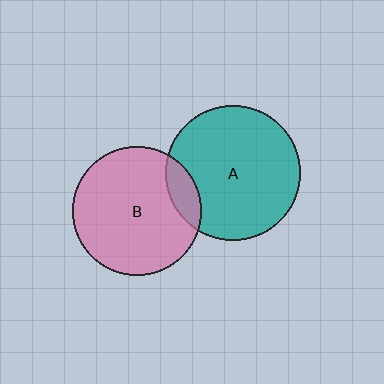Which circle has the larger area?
Circle A (teal).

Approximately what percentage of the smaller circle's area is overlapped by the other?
Approximately 10%.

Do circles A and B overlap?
Yes.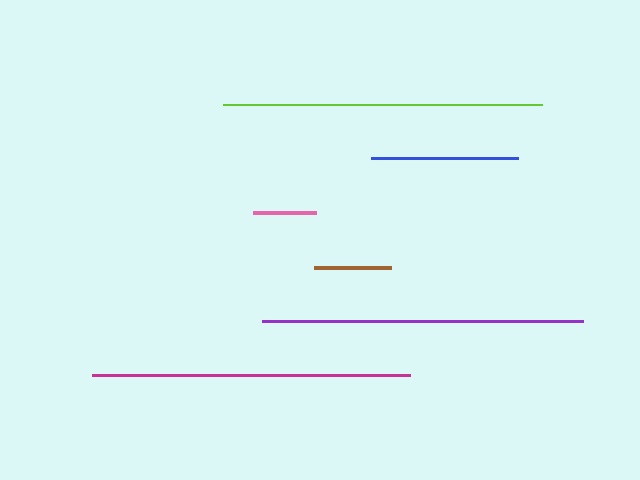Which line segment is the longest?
The purple line is the longest at approximately 321 pixels.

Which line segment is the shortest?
The pink line is the shortest at approximately 63 pixels.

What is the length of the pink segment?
The pink segment is approximately 63 pixels long.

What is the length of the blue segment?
The blue segment is approximately 146 pixels long.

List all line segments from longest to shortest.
From longest to shortest: purple, lime, magenta, blue, brown, pink.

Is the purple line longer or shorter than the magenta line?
The purple line is longer than the magenta line.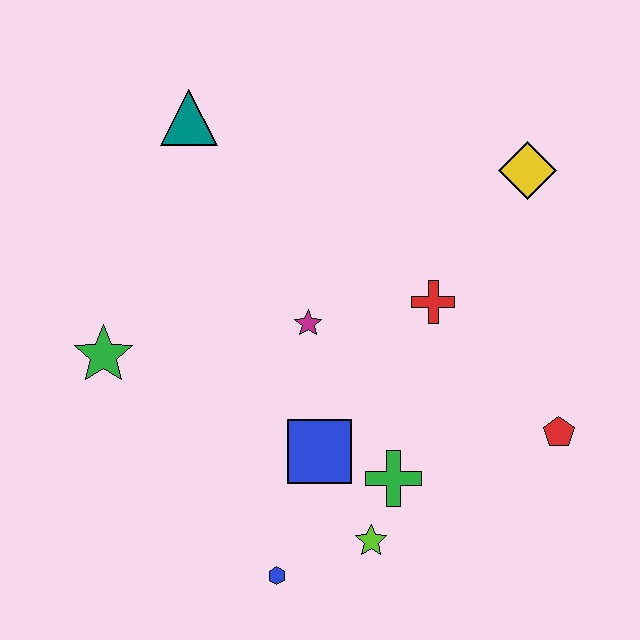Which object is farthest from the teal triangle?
The red pentagon is farthest from the teal triangle.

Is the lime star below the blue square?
Yes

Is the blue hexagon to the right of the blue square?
No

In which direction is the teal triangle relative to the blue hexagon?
The teal triangle is above the blue hexagon.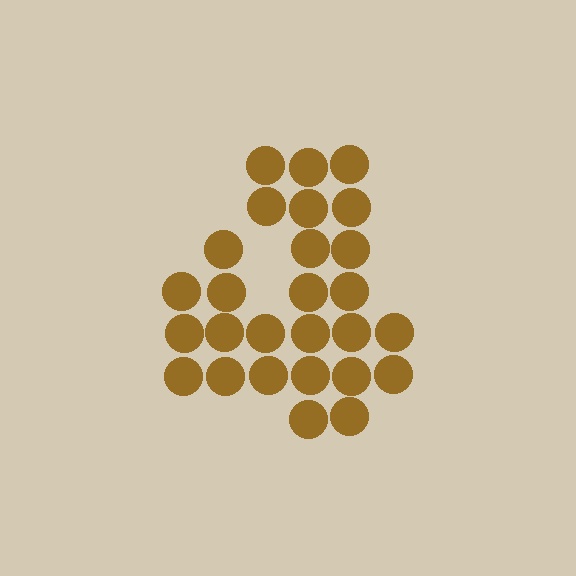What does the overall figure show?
The overall figure shows the digit 4.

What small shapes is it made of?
It is made of small circles.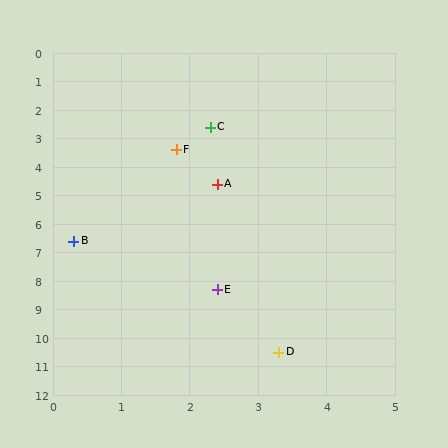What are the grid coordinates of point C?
Point C is at approximately (2.3, 2.6).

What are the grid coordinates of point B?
Point B is at approximately (0.3, 6.6).